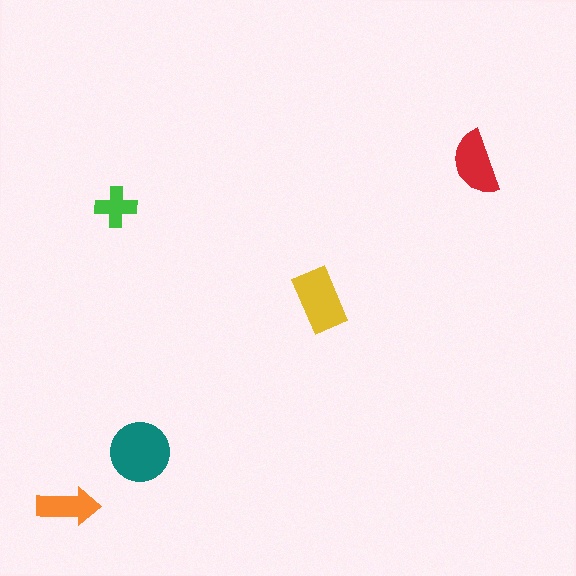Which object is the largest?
The teal circle.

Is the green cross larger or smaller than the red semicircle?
Smaller.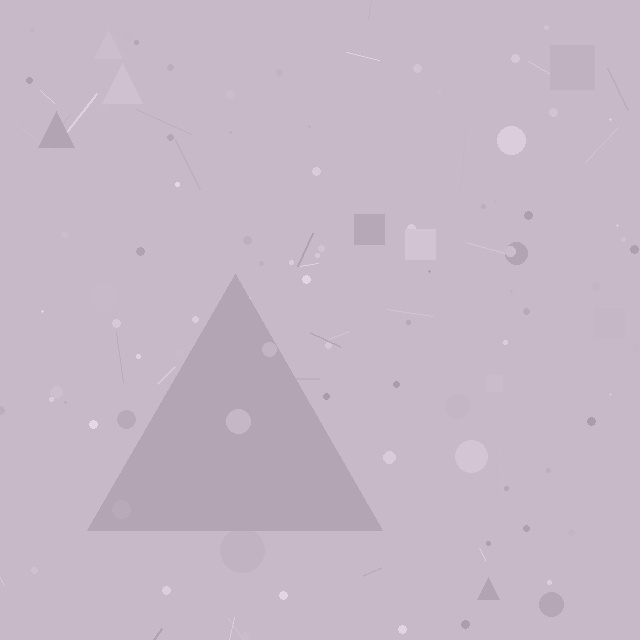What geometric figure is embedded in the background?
A triangle is embedded in the background.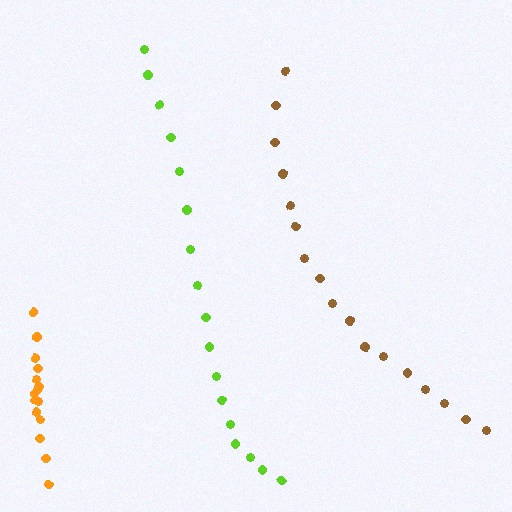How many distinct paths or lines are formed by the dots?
There are 3 distinct paths.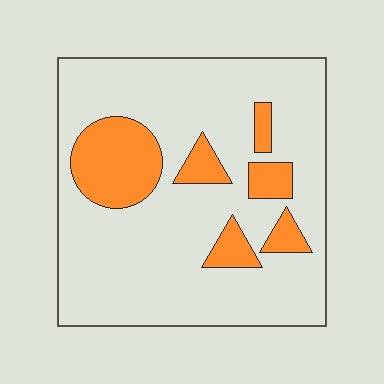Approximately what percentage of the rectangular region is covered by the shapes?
Approximately 20%.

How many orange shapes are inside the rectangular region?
6.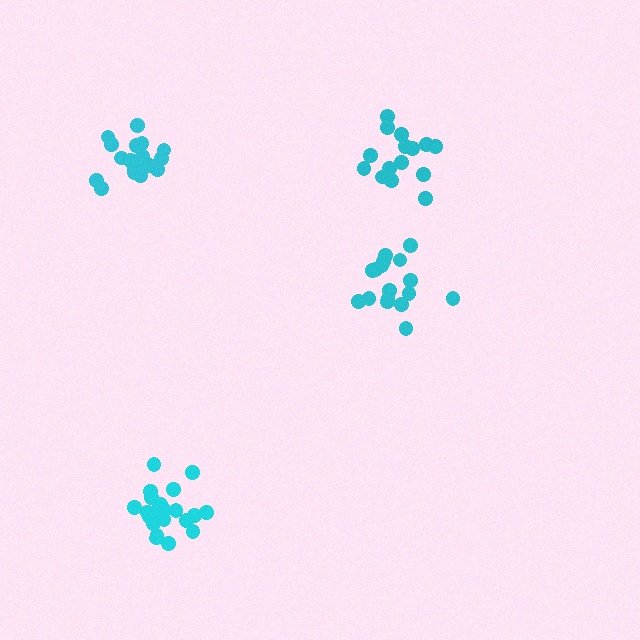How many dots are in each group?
Group 1: 19 dots, Group 2: 17 dots, Group 3: 21 dots, Group 4: 16 dots (73 total).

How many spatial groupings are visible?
There are 4 spatial groupings.